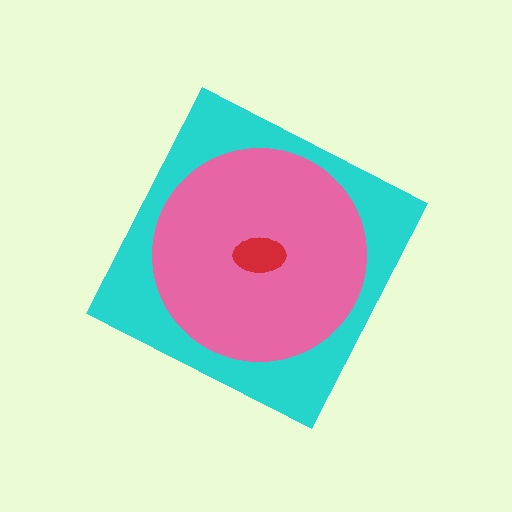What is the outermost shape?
The cyan diamond.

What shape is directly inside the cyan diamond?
The pink circle.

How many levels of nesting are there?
3.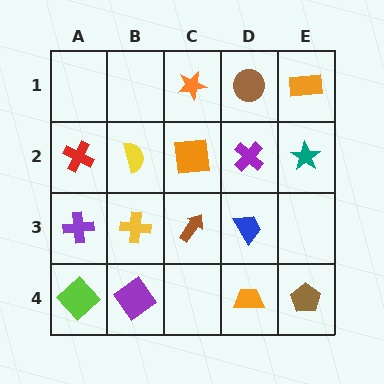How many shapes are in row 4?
4 shapes.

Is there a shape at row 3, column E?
No, that cell is empty.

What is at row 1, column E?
An orange rectangle.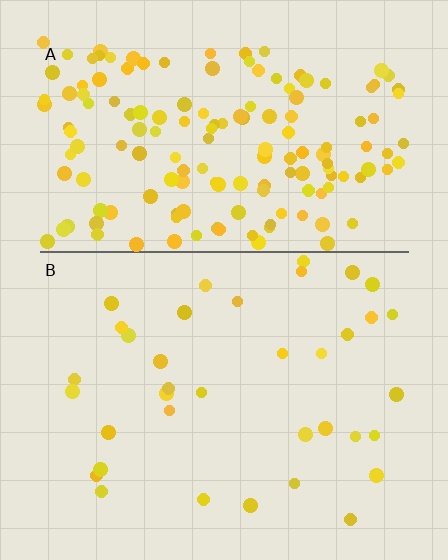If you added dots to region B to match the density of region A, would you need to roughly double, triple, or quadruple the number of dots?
Approximately quadruple.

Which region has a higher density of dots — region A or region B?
A (the top).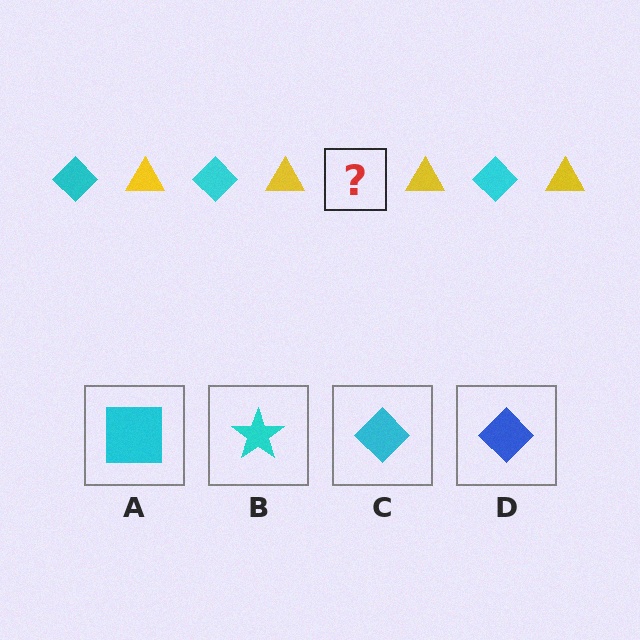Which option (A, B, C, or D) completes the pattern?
C.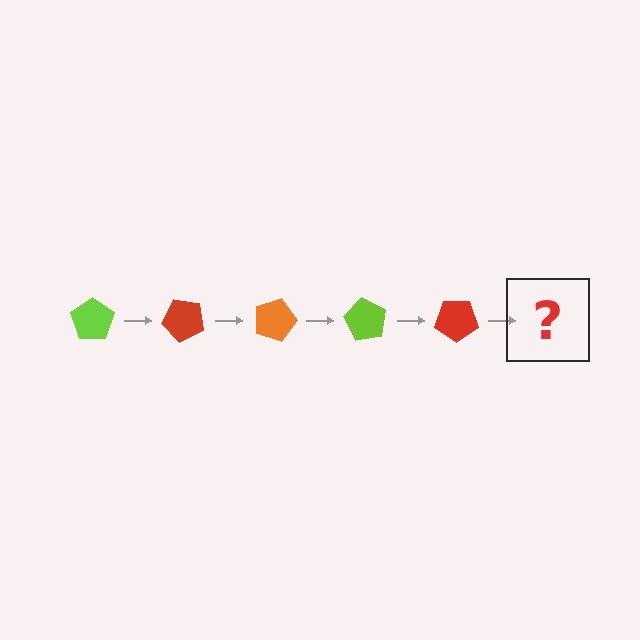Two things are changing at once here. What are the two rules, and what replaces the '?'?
The two rules are that it rotates 45 degrees each step and the color cycles through lime, red, and orange. The '?' should be an orange pentagon, rotated 225 degrees from the start.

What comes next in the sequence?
The next element should be an orange pentagon, rotated 225 degrees from the start.